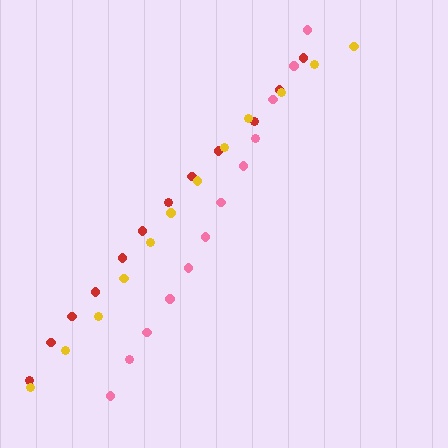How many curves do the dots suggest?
There are 3 distinct paths.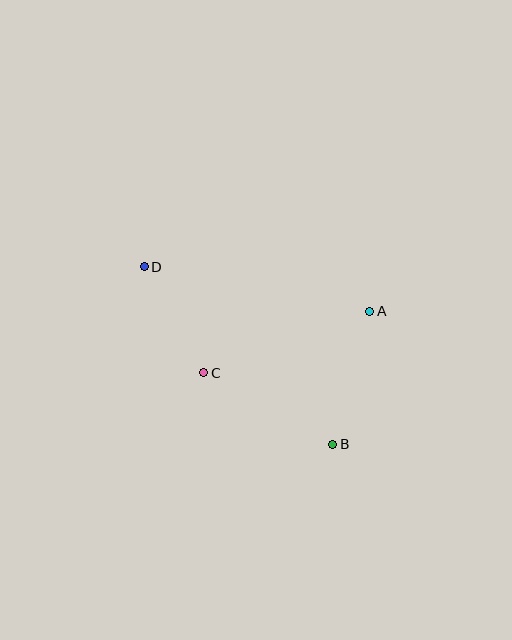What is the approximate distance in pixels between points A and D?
The distance between A and D is approximately 230 pixels.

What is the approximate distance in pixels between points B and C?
The distance between B and C is approximately 148 pixels.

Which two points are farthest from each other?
Points B and D are farthest from each other.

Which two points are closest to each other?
Points C and D are closest to each other.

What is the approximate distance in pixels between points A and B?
The distance between A and B is approximately 138 pixels.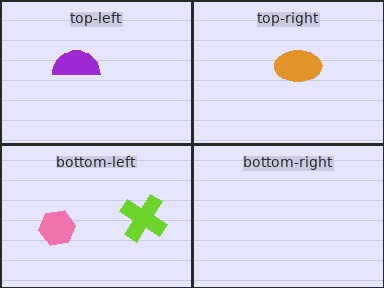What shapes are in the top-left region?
The purple semicircle.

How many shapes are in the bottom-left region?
2.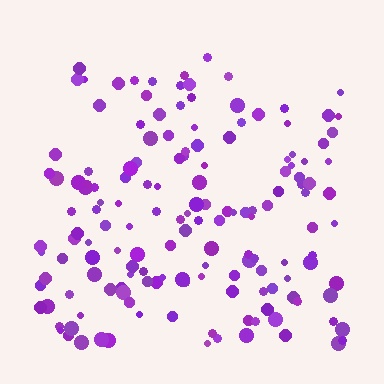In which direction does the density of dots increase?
From top to bottom, with the bottom side densest.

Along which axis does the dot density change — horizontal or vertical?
Vertical.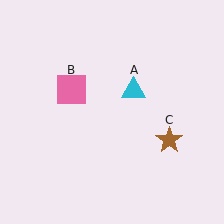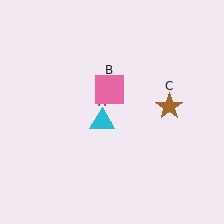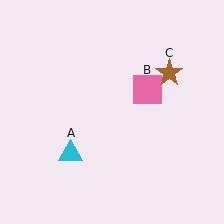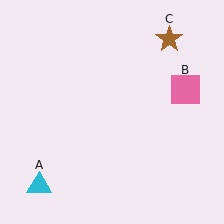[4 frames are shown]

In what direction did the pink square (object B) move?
The pink square (object B) moved right.